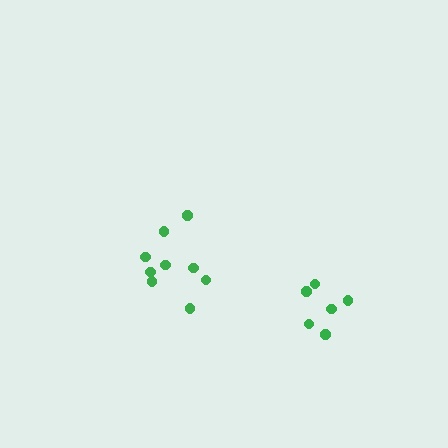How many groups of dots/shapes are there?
There are 2 groups.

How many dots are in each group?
Group 1: 9 dots, Group 2: 6 dots (15 total).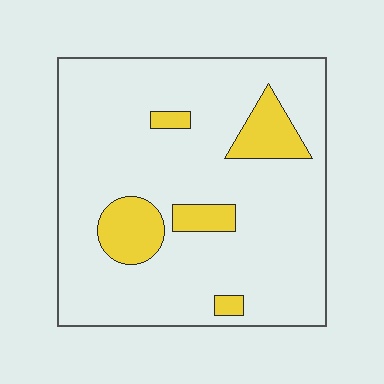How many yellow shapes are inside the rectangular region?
5.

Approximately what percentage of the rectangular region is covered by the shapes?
Approximately 15%.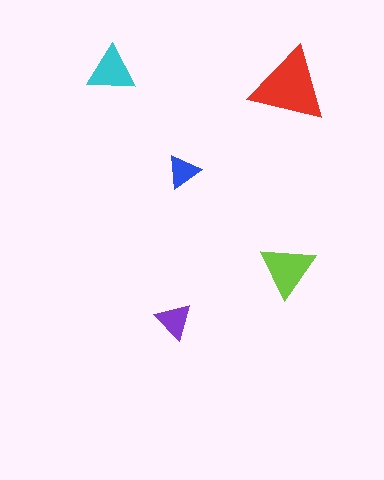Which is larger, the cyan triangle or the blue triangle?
The cyan one.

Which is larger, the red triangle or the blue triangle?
The red one.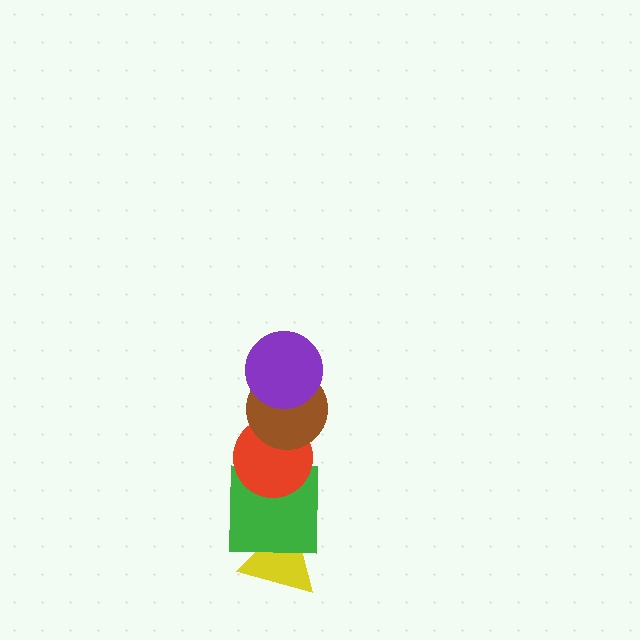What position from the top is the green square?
The green square is 4th from the top.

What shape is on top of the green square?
The red circle is on top of the green square.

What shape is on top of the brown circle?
The purple circle is on top of the brown circle.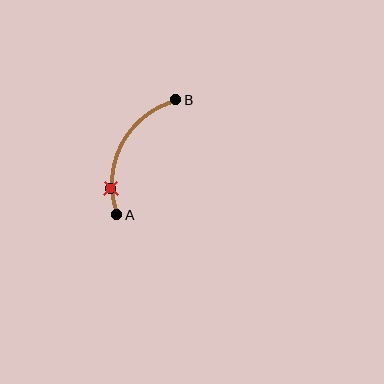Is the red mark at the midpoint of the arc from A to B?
No. The red mark lies on the arc but is closer to endpoint A. The arc midpoint would be at the point on the curve equidistant along the arc from both A and B.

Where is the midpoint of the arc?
The arc midpoint is the point on the curve farthest from the straight line joining A and B. It sits to the left of that line.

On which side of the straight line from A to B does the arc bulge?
The arc bulges to the left of the straight line connecting A and B.